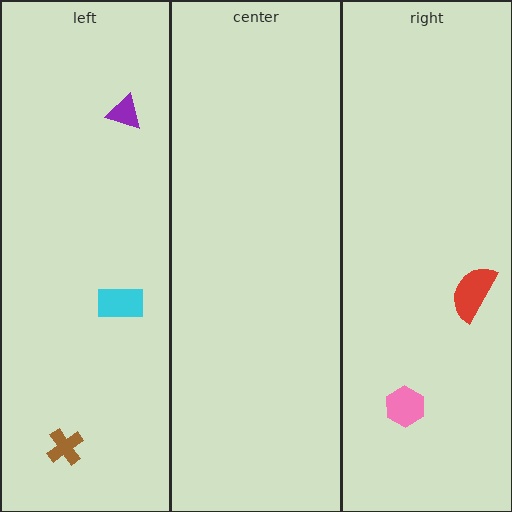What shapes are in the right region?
The red semicircle, the pink hexagon.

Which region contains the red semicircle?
The right region.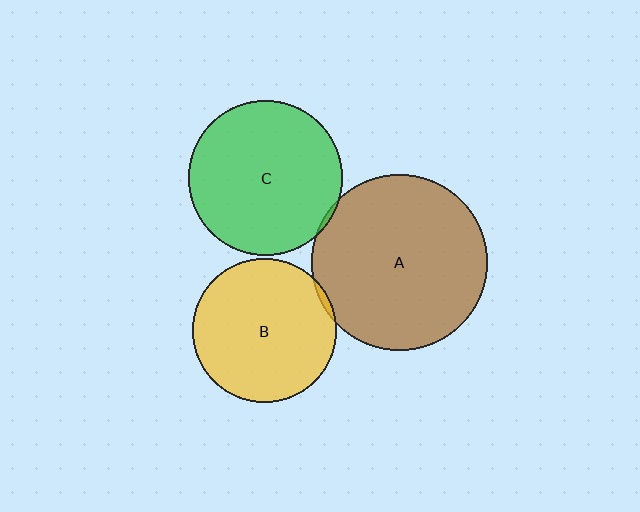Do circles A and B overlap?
Yes.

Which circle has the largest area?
Circle A (brown).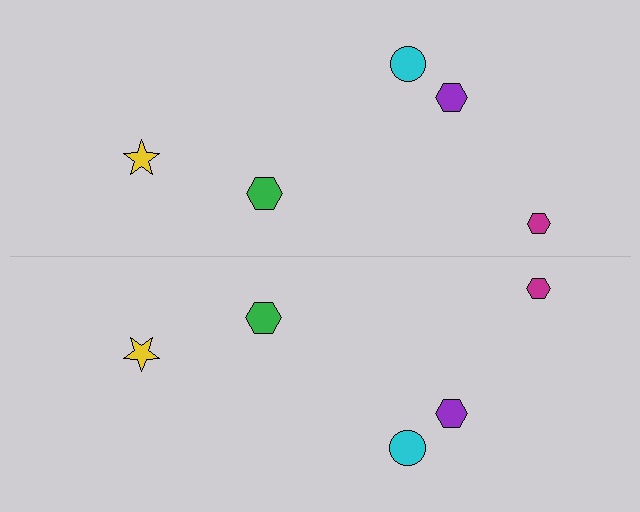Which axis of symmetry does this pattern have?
The pattern has a horizontal axis of symmetry running through the center of the image.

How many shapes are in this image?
There are 10 shapes in this image.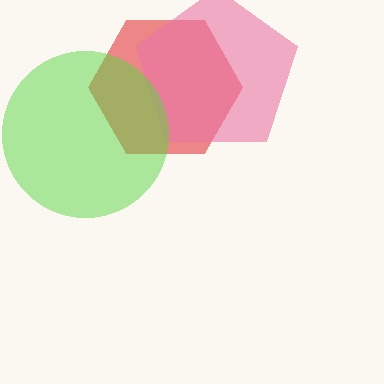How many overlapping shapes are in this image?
There are 3 overlapping shapes in the image.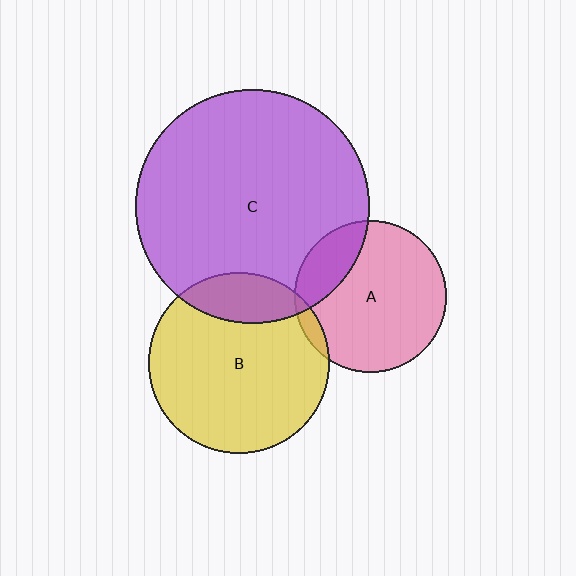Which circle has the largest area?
Circle C (purple).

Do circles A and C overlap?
Yes.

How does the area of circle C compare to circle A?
Approximately 2.4 times.